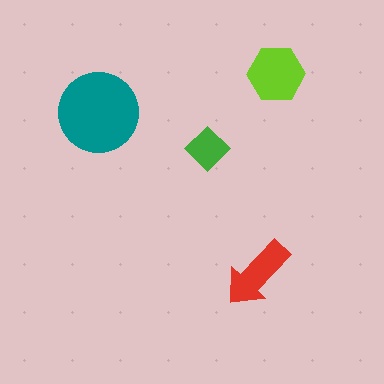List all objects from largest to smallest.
The teal circle, the lime hexagon, the red arrow, the green diamond.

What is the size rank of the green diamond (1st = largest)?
4th.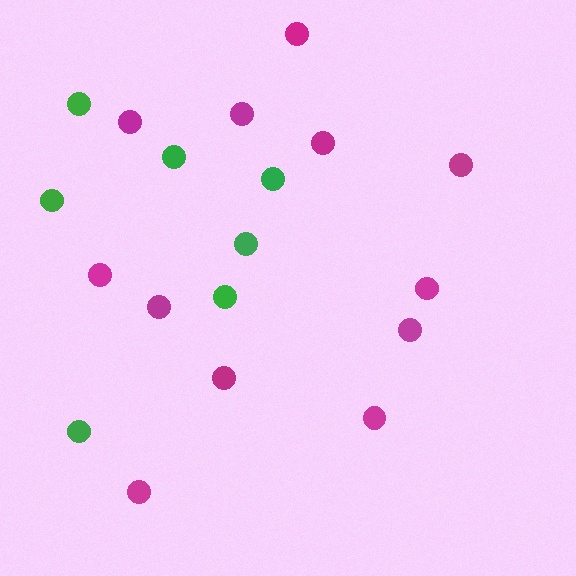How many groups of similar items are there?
There are 2 groups: one group of magenta circles (12) and one group of green circles (7).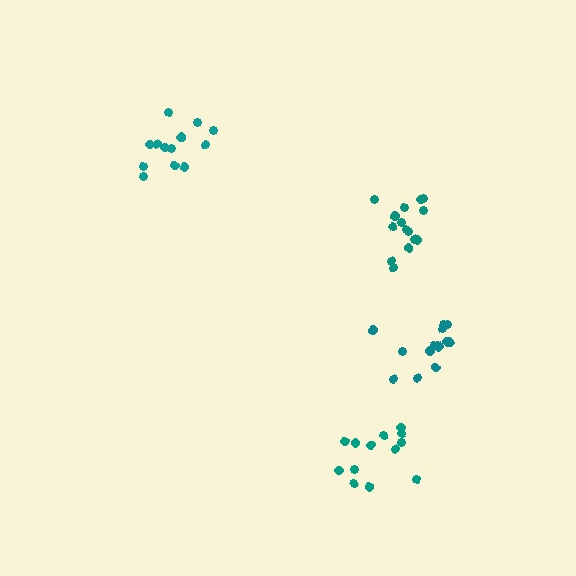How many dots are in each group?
Group 1: 13 dots, Group 2: 14 dots, Group 3: 15 dots, Group 4: 13 dots (55 total).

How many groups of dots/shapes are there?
There are 4 groups.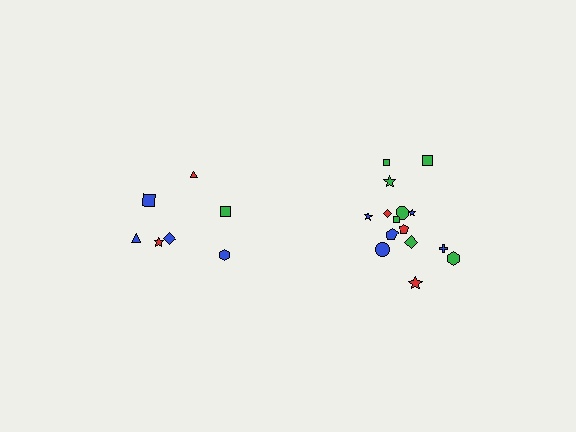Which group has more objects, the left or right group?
The right group.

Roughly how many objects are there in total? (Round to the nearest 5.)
Roughly 20 objects in total.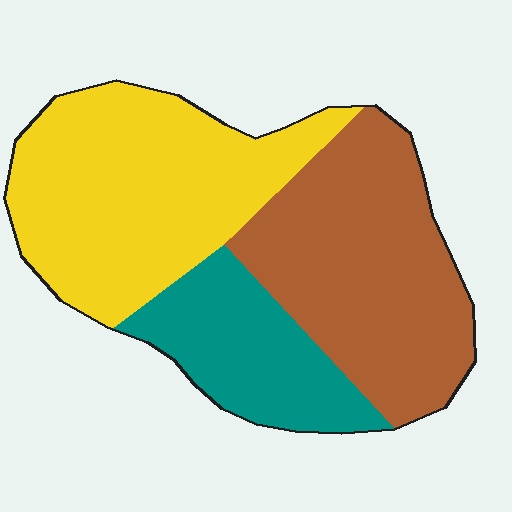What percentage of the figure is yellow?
Yellow covers 41% of the figure.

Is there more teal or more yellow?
Yellow.